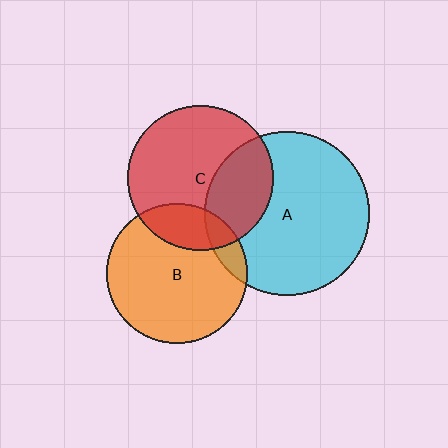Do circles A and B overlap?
Yes.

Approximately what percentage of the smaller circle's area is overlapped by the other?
Approximately 10%.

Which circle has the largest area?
Circle A (cyan).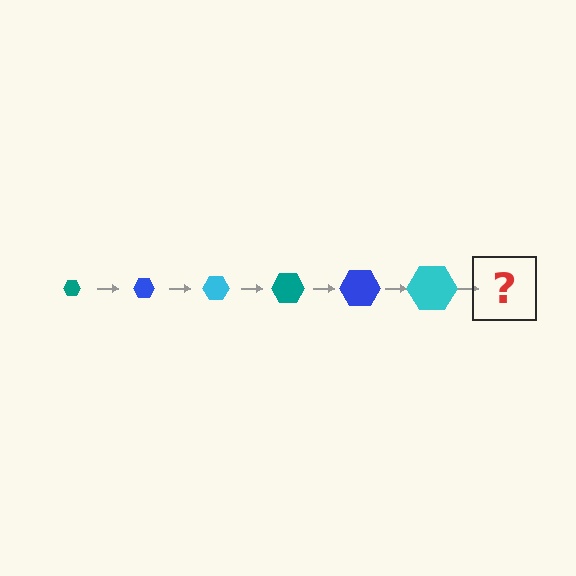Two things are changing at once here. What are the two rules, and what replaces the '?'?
The two rules are that the hexagon grows larger each step and the color cycles through teal, blue, and cyan. The '?' should be a teal hexagon, larger than the previous one.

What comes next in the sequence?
The next element should be a teal hexagon, larger than the previous one.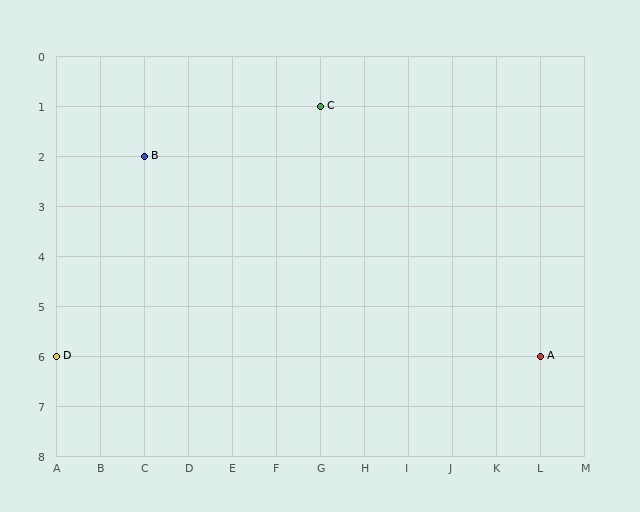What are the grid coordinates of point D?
Point D is at grid coordinates (A, 6).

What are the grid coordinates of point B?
Point B is at grid coordinates (C, 2).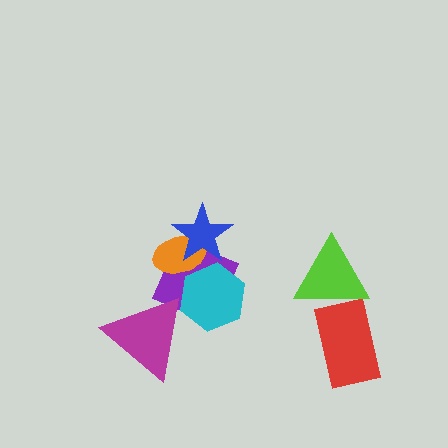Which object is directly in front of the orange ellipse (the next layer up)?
The cyan hexagon is directly in front of the orange ellipse.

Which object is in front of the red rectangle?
The lime triangle is in front of the red rectangle.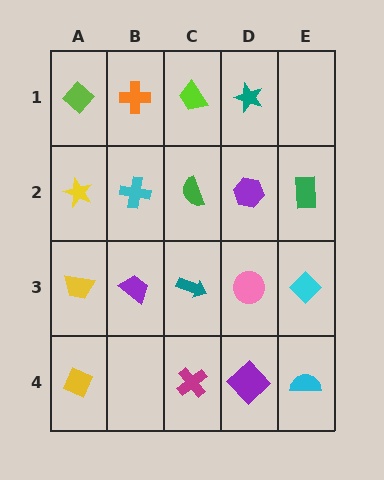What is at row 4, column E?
A cyan semicircle.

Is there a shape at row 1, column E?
No, that cell is empty.